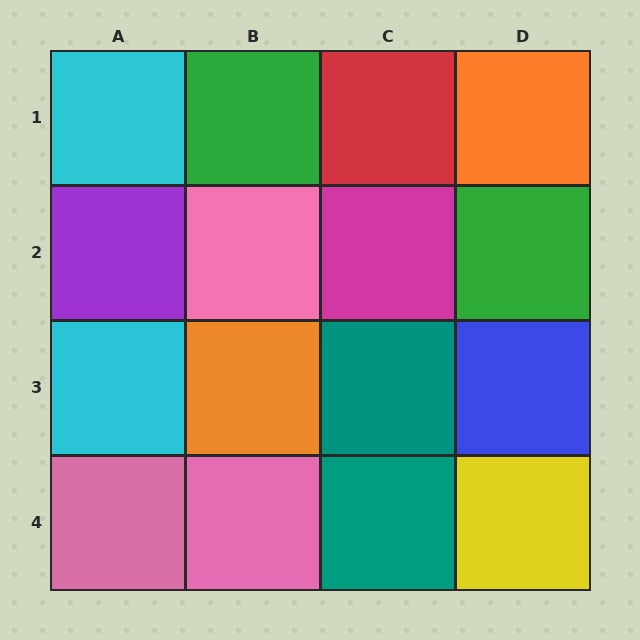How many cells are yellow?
1 cell is yellow.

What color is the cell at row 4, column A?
Pink.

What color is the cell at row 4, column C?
Teal.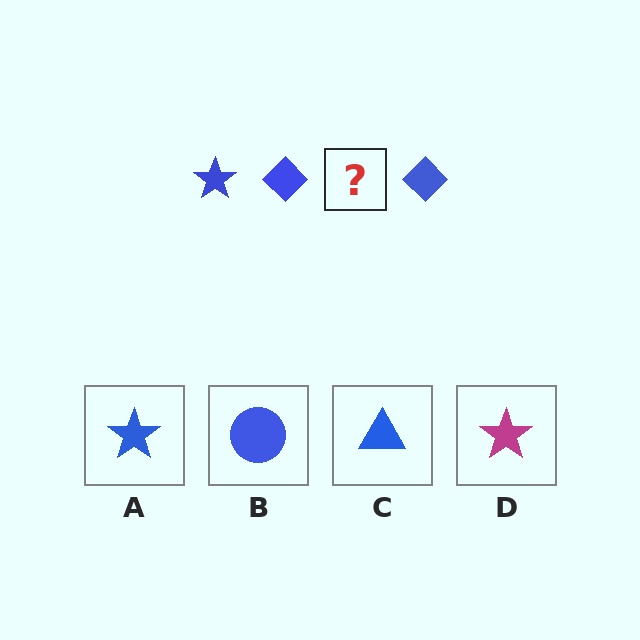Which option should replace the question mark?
Option A.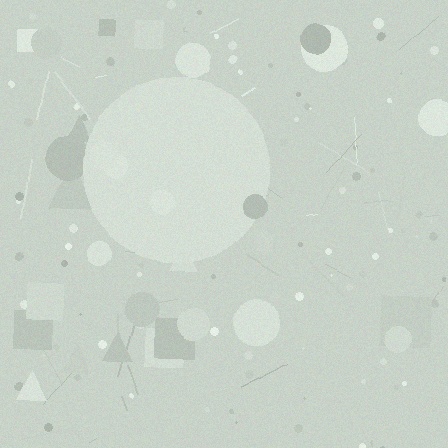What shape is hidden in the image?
A circle is hidden in the image.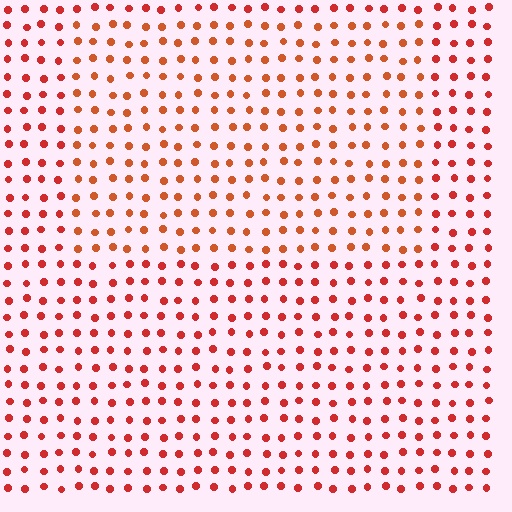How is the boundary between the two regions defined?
The boundary is defined purely by a slight shift in hue (about 18 degrees). Spacing, size, and orientation are identical on both sides.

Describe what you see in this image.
The image is filled with small red elements in a uniform arrangement. A rectangle-shaped region is visible where the elements are tinted to a slightly different hue, forming a subtle color boundary.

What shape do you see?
I see a rectangle.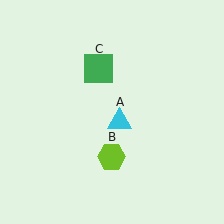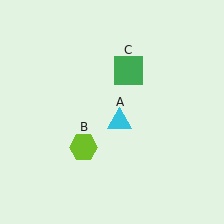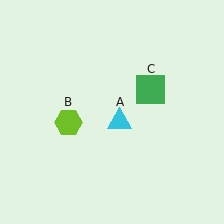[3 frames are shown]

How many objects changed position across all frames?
2 objects changed position: lime hexagon (object B), green square (object C).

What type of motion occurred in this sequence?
The lime hexagon (object B), green square (object C) rotated clockwise around the center of the scene.